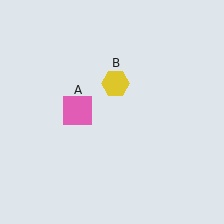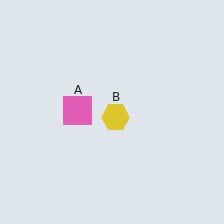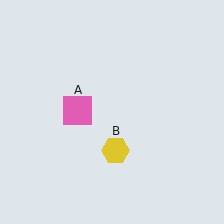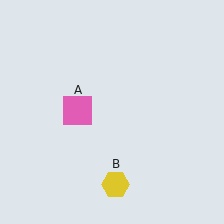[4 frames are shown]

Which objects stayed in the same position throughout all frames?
Pink square (object A) remained stationary.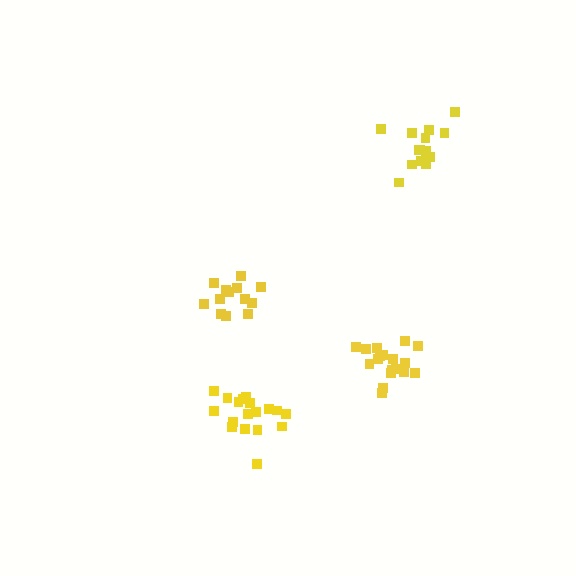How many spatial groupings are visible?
There are 4 spatial groupings.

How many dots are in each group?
Group 1: 18 dots, Group 2: 13 dots, Group 3: 18 dots, Group 4: 14 dots (63 total).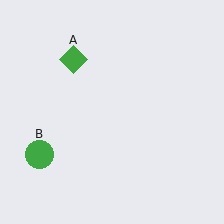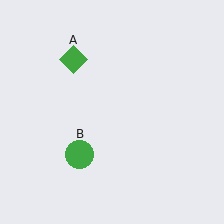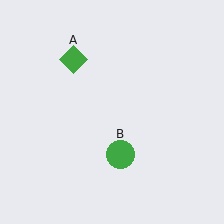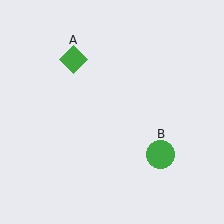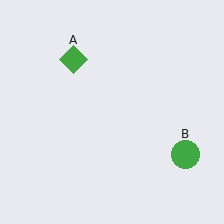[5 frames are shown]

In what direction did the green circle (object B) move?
The green circle (object B) moved right.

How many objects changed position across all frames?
1 object changed position: green circle (object B).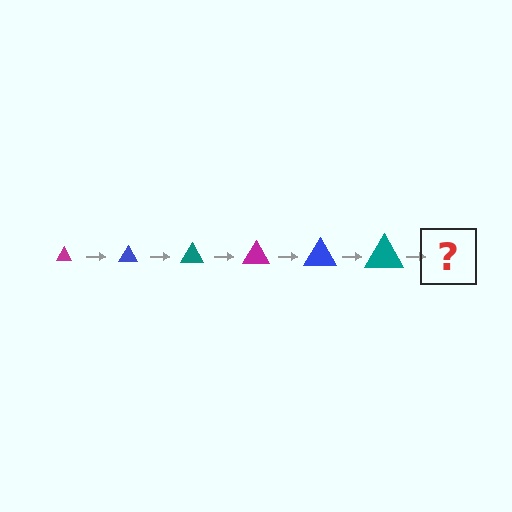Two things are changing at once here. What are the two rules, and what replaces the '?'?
The two rules are that the triangle grows larger each step and the color cycles through magenta, blue, and teal. The '?' should be a magenta triangle, larger than the previous one.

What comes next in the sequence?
The next element should be a magenta triangle, larger than the previous one.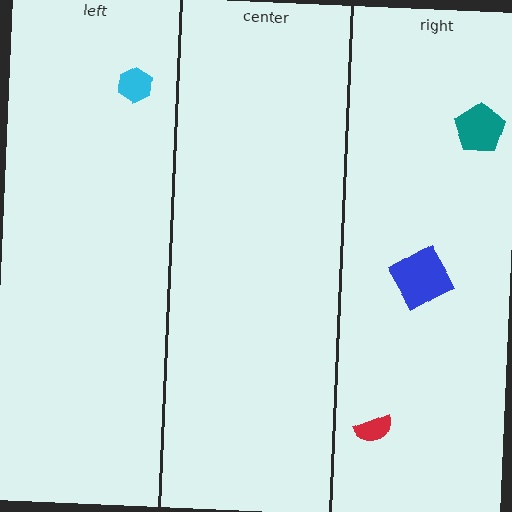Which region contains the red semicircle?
The right region.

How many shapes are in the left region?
1.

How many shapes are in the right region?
3.